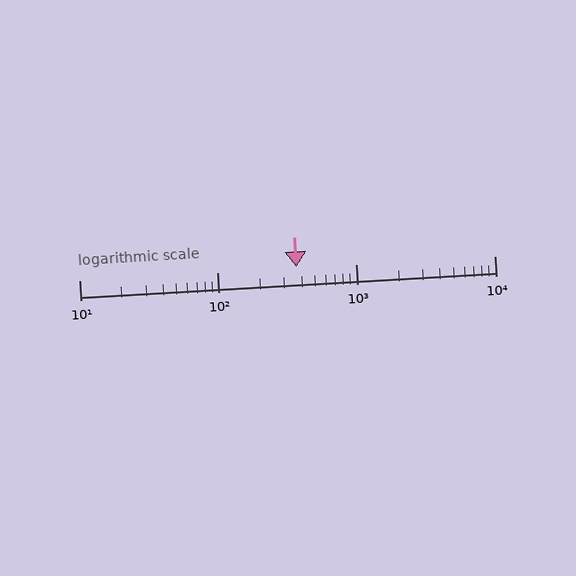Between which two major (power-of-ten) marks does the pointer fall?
The pointer is between 100 and 1000.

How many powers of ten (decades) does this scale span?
The scale spans 3 decades, from 10 to 10000.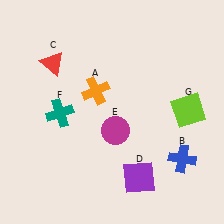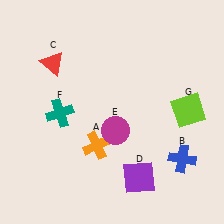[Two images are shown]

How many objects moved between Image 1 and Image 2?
1 object moved between the two images.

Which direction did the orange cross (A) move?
The orange cross (A) moved down.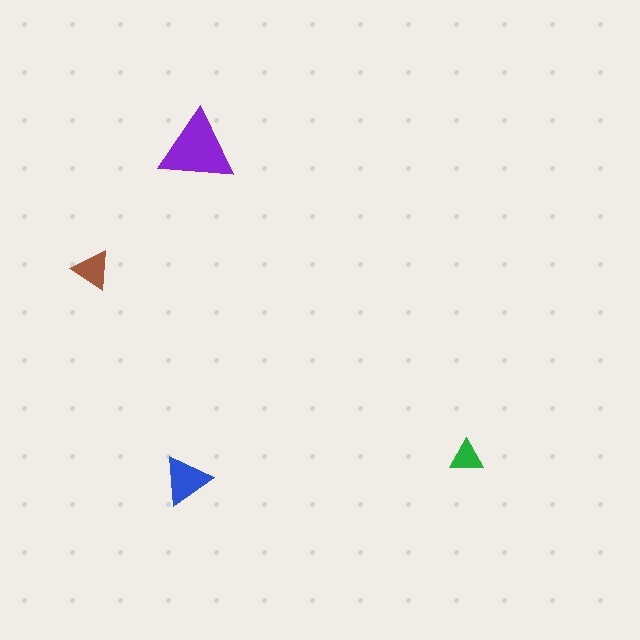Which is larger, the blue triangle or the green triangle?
The blue one.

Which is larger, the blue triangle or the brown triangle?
The blue one.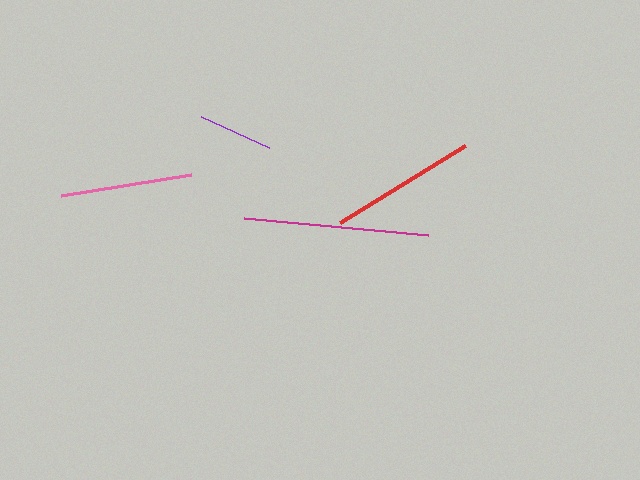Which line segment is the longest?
The magenta line is the longest at approximately 185 pixels.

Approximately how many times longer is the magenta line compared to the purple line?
The magenta line is approximately 2.4 times the length of the purple line.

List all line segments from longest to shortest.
From longest to shortest: magenta, red, pink, purple.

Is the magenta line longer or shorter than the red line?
The magenta line is longer than the red line.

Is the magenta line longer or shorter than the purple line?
The magenta line is longer than the purple line.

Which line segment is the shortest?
The purple line is the shortest at approximately 76 pixels.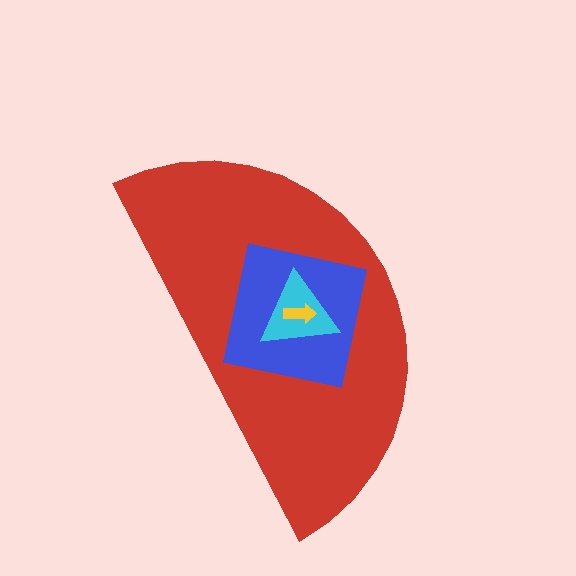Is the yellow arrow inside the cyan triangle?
Yes.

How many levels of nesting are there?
4.